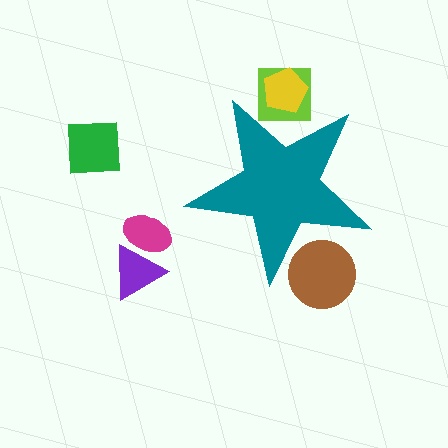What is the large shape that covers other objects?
A teal star.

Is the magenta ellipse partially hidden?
No, the magenta ellipse is fully visible.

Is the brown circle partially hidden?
Yes, the brown circle is partially hidden behind the teal star.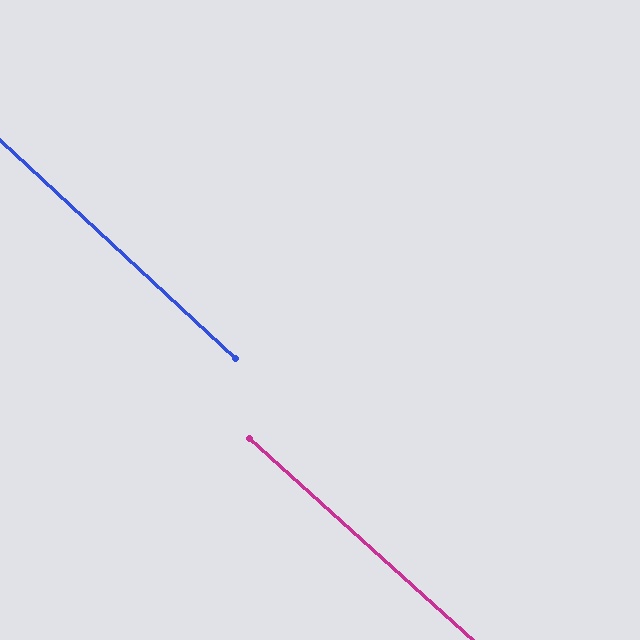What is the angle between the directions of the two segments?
Approximately 1 degree.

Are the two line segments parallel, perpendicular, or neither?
Parallel — their directions differ by only 0.8°.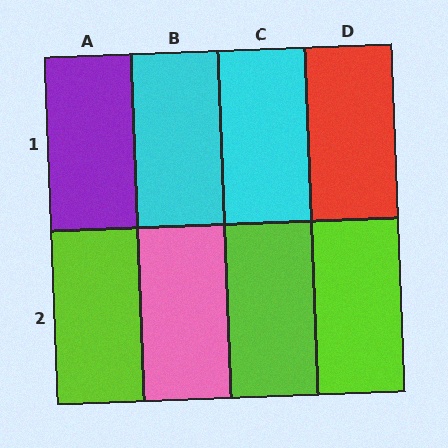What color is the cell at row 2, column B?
Pink.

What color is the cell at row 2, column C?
Lime.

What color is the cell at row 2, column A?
Lime.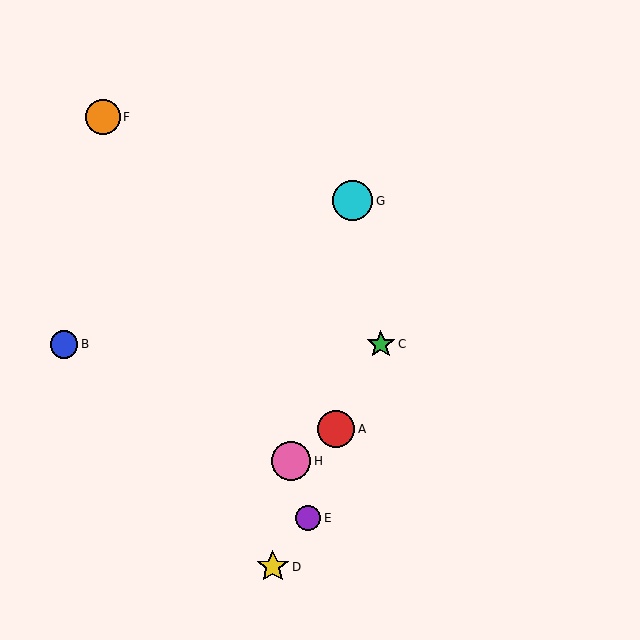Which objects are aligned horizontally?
Objects B, C are aligned horizontally.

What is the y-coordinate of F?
Object F is at y≈117.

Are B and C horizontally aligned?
Yes, both are at y≈344.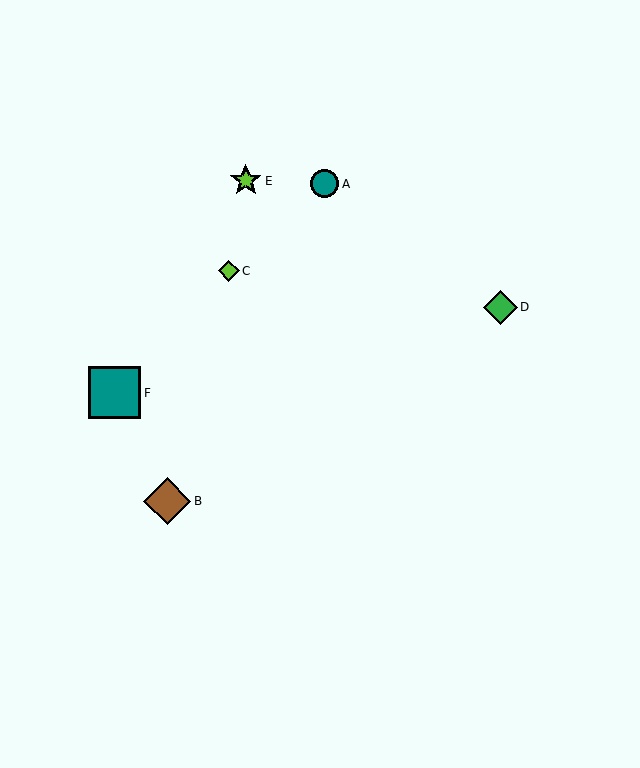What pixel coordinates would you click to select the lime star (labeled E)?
Click at (246, 181) to select the lime star E.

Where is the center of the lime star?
The center of the lime star is at (246, 181).